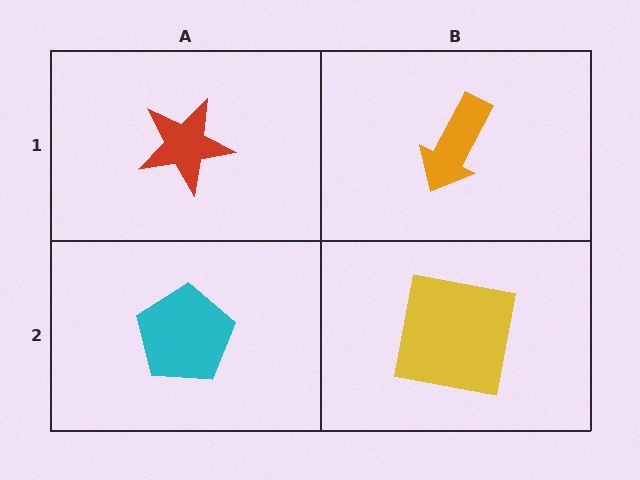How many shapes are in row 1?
2 shapes.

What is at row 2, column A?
A cyan pentagon.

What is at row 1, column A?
A red star.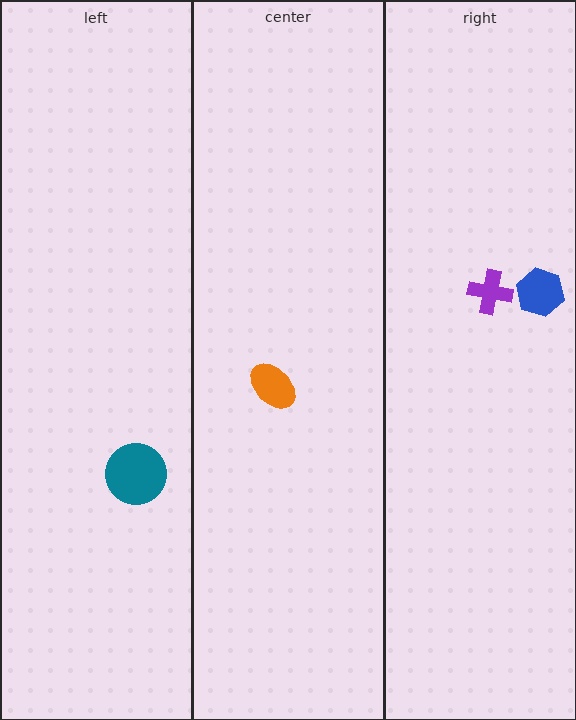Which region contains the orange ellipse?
The center region.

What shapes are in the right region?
The blue hexagon, the purple cross.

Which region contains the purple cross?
The right region.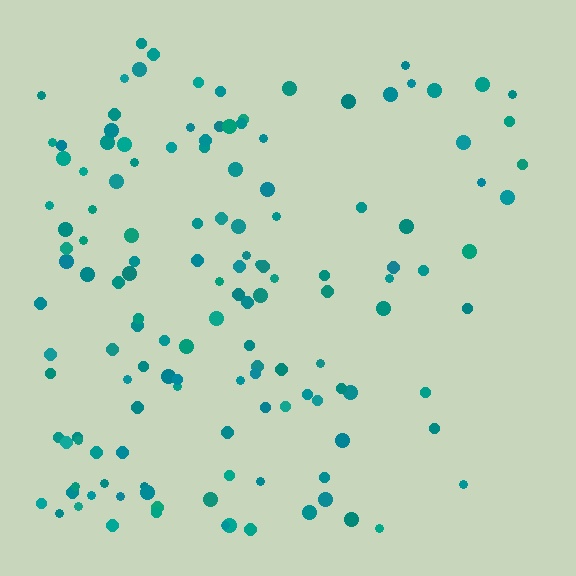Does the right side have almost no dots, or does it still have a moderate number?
Still a moderate number, just noticeably fewer than the left.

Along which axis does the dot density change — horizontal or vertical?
Horizontal.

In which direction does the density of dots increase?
From right to left, with the left side densest.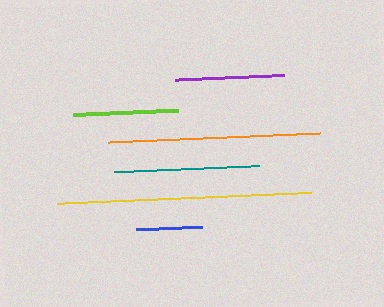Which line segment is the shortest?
The blue line is the shortest at approximately 66 pixels.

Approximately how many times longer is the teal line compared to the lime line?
The teal line is approximately 1.4 times the length of the lime line.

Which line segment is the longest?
The yellow line is the longest at approximately 254 pixels.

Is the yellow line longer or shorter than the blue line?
The yellow line is longer than the blue line.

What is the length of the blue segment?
The blue segment is approximately 66 pixels long.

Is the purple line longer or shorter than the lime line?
The purple line is longer than the lime line.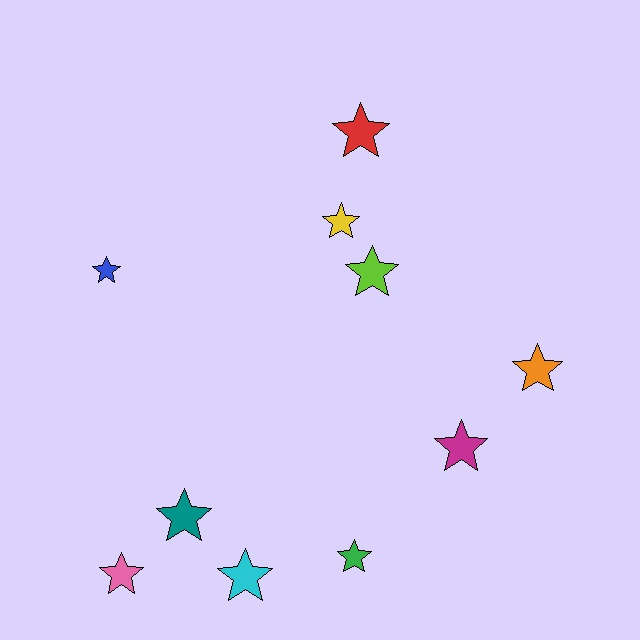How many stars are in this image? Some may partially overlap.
There are 10 stars.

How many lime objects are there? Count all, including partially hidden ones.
There is 1 lime object.